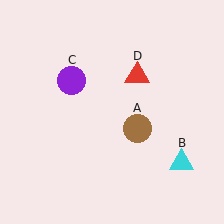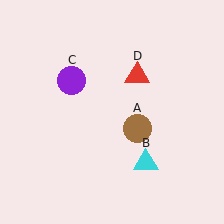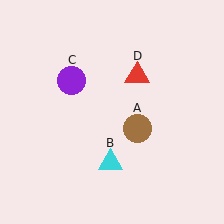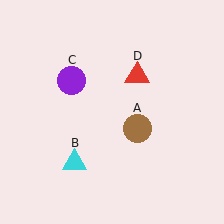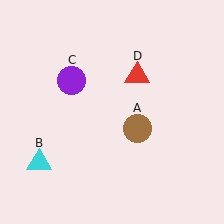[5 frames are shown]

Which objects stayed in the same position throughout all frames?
Brown circle (object A) and purple circle (object C) and red triangle (object D) remained stationary.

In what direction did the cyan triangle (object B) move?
The cyan triangle (object B) moved left.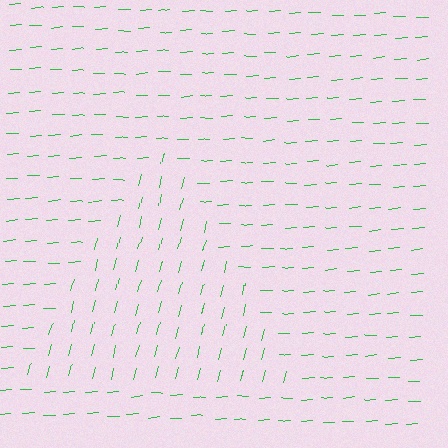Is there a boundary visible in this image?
Yes, there is a texture boundary formed by a change in line orientation.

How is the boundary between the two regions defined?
The boundary is defined purely by a change in line orientation (approximately 72 degrees difference). All lines are the same color and thickness.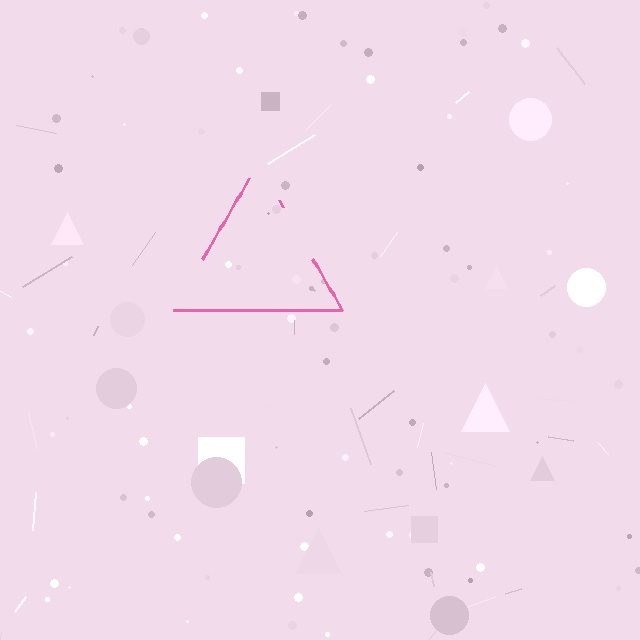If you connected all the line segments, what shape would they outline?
They would outline a triangle.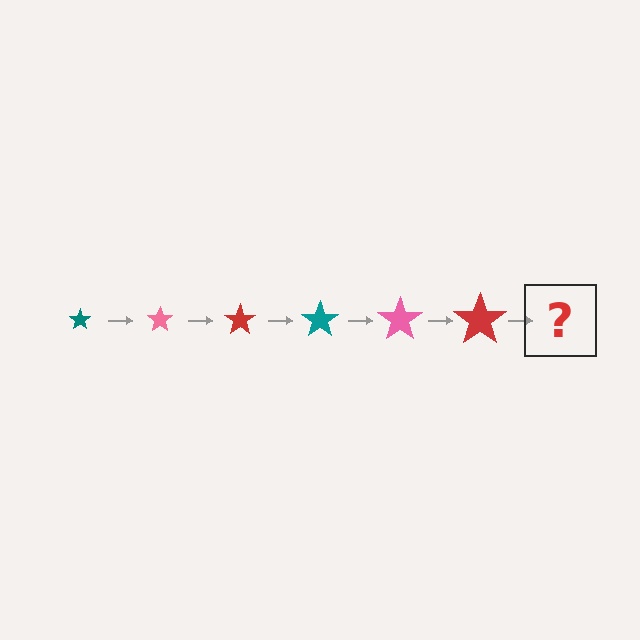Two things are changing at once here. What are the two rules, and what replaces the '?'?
The two rules are that the star grows larger each step and the color cycles through teal, pink, and red. The '?' should be a teal star, larger than the previous one.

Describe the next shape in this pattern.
It should be a teal star, larger than the previous one.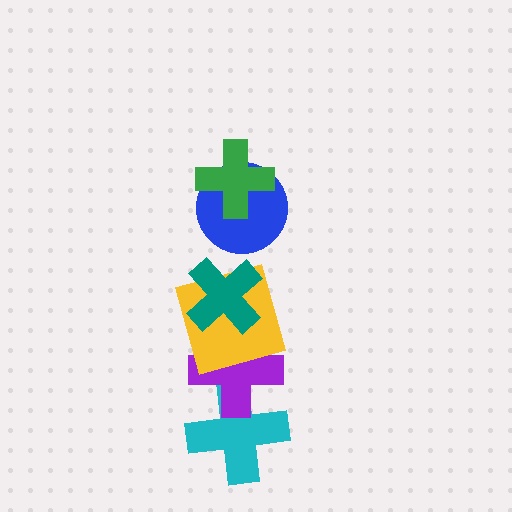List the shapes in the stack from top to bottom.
From top to bottom: the green cross, the blue circle, the teal cross, the yellow square, the purple cross, the cyan cross.